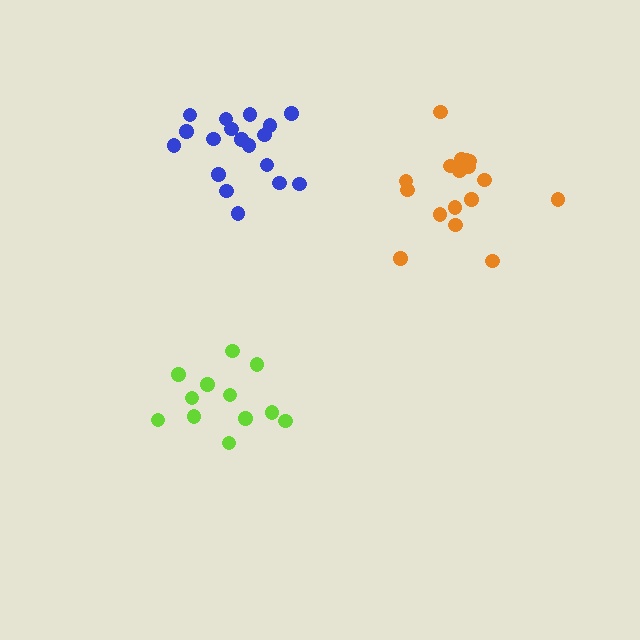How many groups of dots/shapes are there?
There are 3 groups.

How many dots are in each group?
Group 1: 17 dots, Group 2: 18 dots, Group 3: 12 dots (47 total).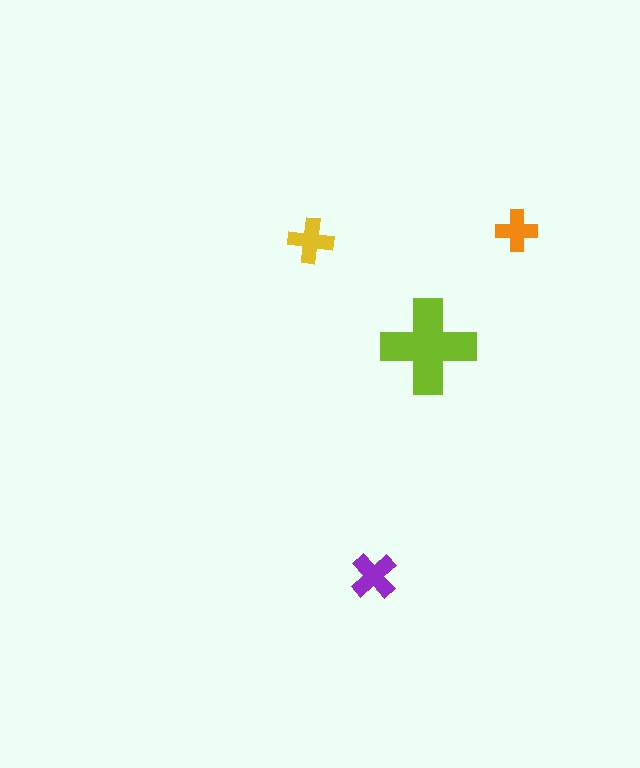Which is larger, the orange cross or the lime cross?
The lime one.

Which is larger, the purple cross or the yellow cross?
The purple one.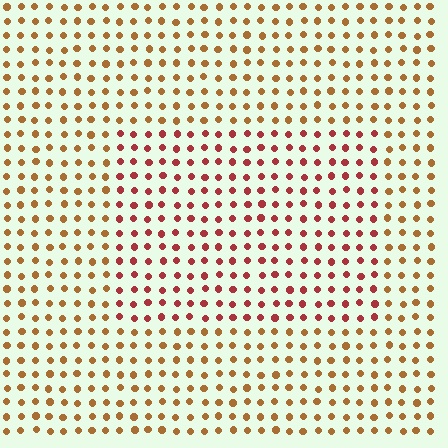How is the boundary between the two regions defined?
The boundary is defined purely by a slight shift in hue (about 35 degrees). Spacing, size, and orientation are identical on both sides.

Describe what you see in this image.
The image is filled with small brown elements in a uniform arrangement. A rectangle-shaped region is visible where the elements are tinted to a slightly different hue, forming a subtle color boundary.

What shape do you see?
I see a rectangle.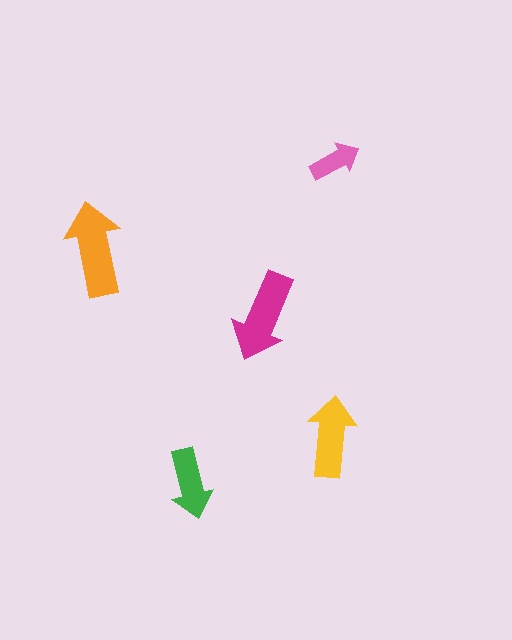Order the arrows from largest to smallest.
the orange one, the magenta one, the yellow one, the green one, the pink one.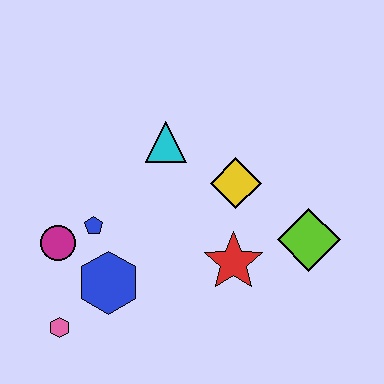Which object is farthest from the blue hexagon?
The lime diamond is farthest from the blue hexagon.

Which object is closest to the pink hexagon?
The blue hexagon is closest to the pink hexagon.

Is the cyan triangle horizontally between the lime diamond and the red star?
No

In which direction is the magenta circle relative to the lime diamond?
The magenta circle is to the left of the lime diamond.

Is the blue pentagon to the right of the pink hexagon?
Yes